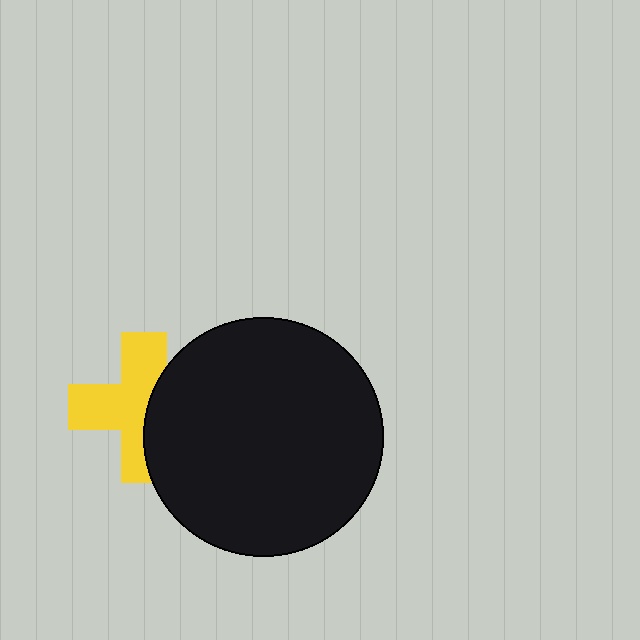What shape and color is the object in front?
The object in front is a black circle.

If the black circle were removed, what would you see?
You would see the complete yellow cross.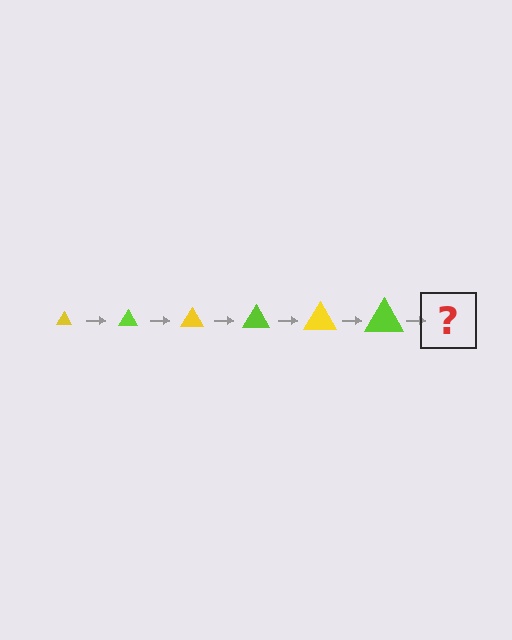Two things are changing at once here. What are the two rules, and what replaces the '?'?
The two rules are that the triangle grows larger each step and the color cycles through yellow and lime. The '?' should be a yellow triangle, larger than the previous one.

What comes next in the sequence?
The next element should be a yellow triangle, larger than the previous one.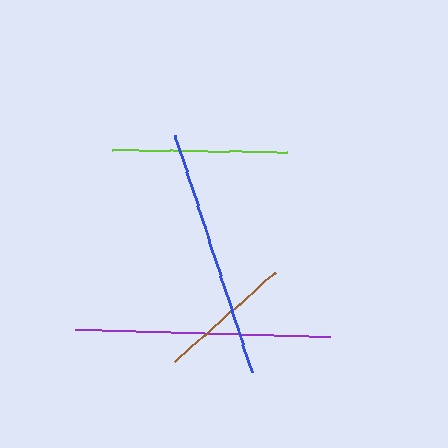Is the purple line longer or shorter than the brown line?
The purple line is longer than the brown line.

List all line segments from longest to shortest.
From longest to shortest: purple, blue, lime, brown.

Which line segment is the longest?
The purple line is the longest at approximately 255 pixels.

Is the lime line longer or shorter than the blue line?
The blue line is longer than the lime line.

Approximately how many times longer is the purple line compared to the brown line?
The purple line is approximately 1.9 times the length of the brown line.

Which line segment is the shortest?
The brown line is the shortest at approximately 135 pixels.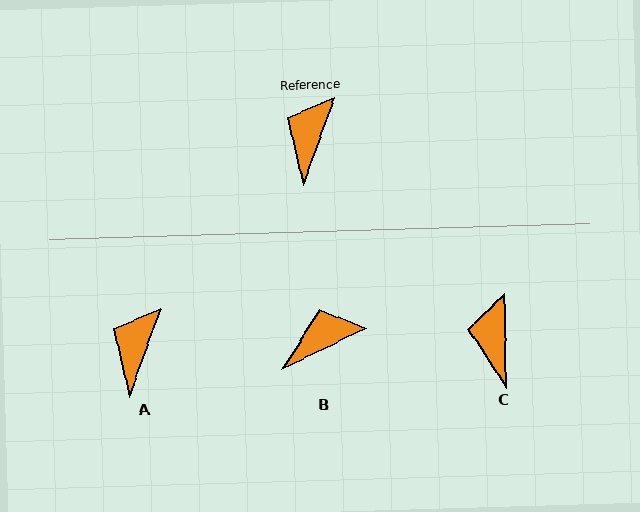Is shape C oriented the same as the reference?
No, it is off by about 20 degrees.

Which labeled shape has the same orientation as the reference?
A.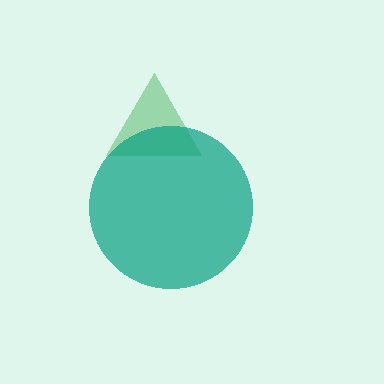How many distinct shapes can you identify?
There are 2 distinct shapes: a green triangle, a teal circle.